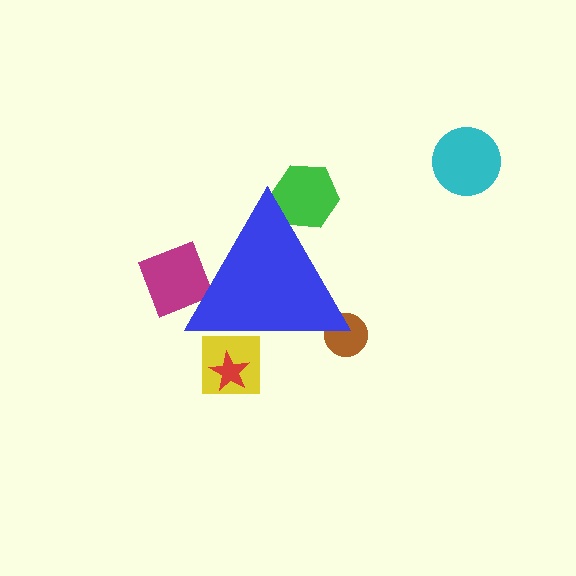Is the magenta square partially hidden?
Yes, the magenta square is partially hidden behind the blue triangle.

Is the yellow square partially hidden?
Yes, the yellow square is partially hidden behind the blue triangle.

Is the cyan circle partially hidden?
No, the cyan circle is fully visible.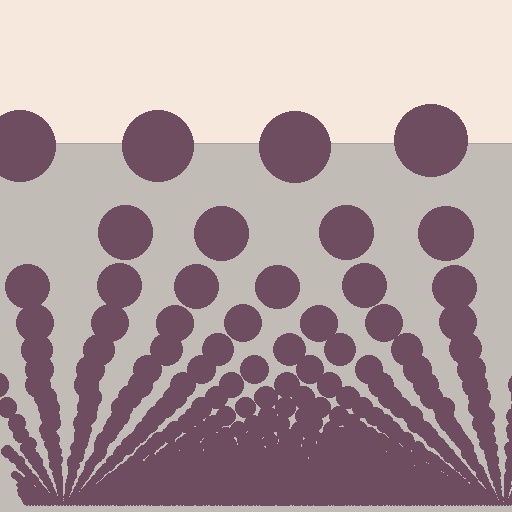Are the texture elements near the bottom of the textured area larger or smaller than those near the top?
Smaller. The gradient is inverted — elements near the bottom are smaller and denser.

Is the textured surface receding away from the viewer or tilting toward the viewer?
The surface appears to tilt toward the viewer. Texture elements get larger and sparser toward the top.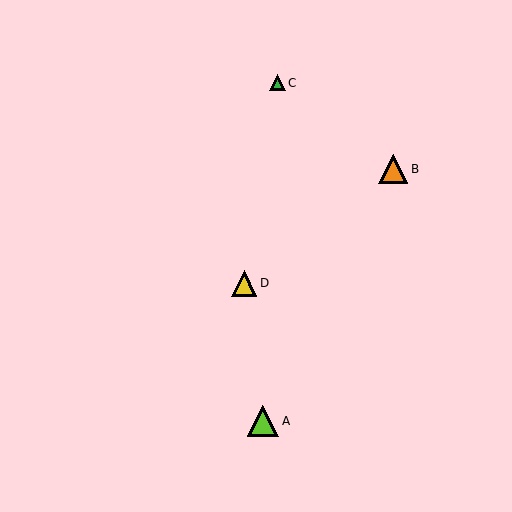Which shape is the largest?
The lime triangle (labeled A) is the largest.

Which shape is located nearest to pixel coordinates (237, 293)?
The yellow triangle (labeled D) at (244, 283) is nearest to that location.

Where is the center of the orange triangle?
The center of the orange triangle is at (393, 169).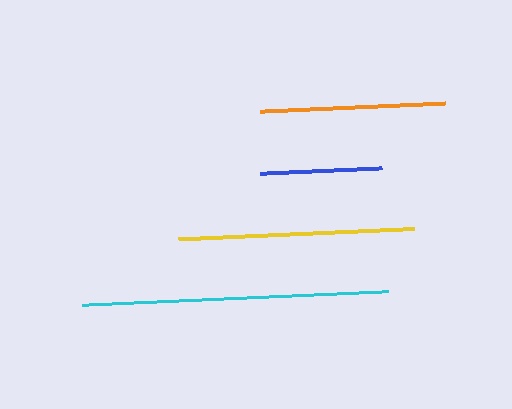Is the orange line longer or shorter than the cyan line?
The cyan line is longer than the orange line.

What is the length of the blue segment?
The blue segment is approximately 122 pixels long.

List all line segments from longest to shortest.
From longest to shortest: cyan, yellow, orange, blue.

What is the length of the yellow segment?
The yellow segment is approximately 236 pixels long.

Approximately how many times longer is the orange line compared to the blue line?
The orange line is approximately 1.5 times the length of the blue line.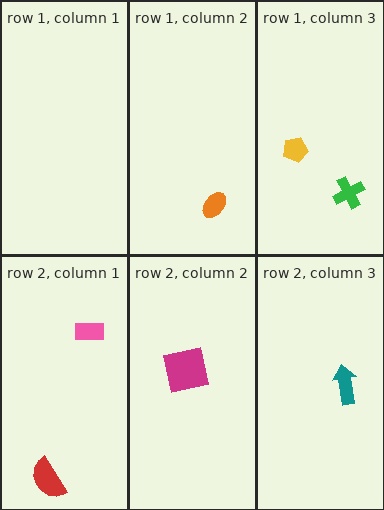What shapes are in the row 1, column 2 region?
The orange ellipse.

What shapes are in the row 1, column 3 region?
The green cross, the yellow pentagon.